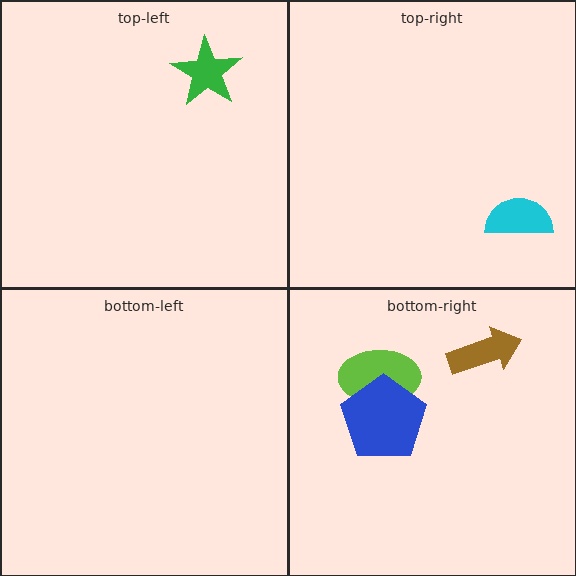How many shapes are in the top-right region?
1.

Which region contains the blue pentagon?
The bottom-right region.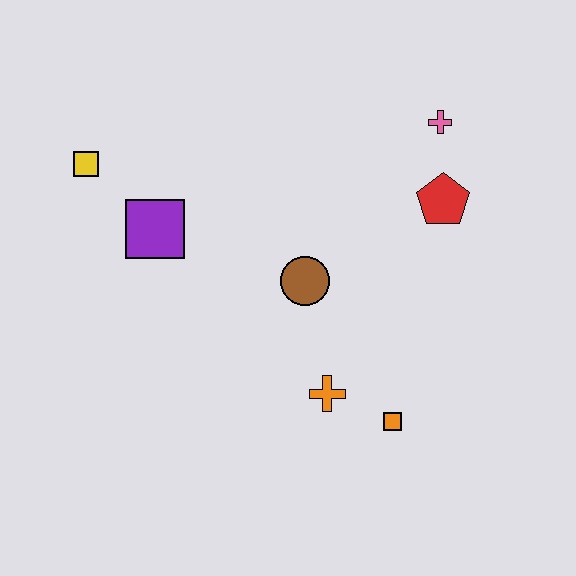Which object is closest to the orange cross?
The orange square is closest to the orange cross.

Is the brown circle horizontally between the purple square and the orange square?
Yes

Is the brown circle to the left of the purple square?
No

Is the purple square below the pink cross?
Yes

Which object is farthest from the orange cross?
The yellow square is farthest from the orange cross.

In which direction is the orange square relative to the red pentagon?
The orange square is below the red pentagon.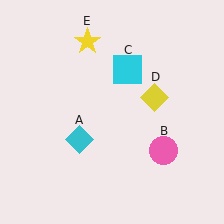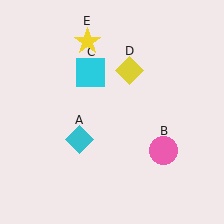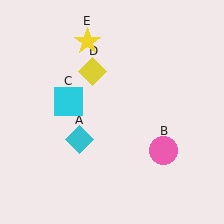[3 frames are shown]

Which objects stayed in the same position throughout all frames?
Cyan diamond (object A) and pink circle (object B) and yellow star (object E) remained stationary.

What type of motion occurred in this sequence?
The cyan square (object C), yellow diamond (object D) rotated counterclockwise around the center of the scene.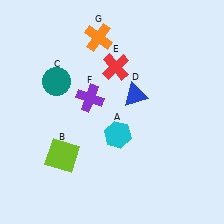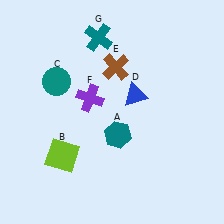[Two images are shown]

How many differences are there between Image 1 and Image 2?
There are 3 differences between the two images.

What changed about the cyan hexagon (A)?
In Image 1, A is cyan. In Image 2, it changed to teal.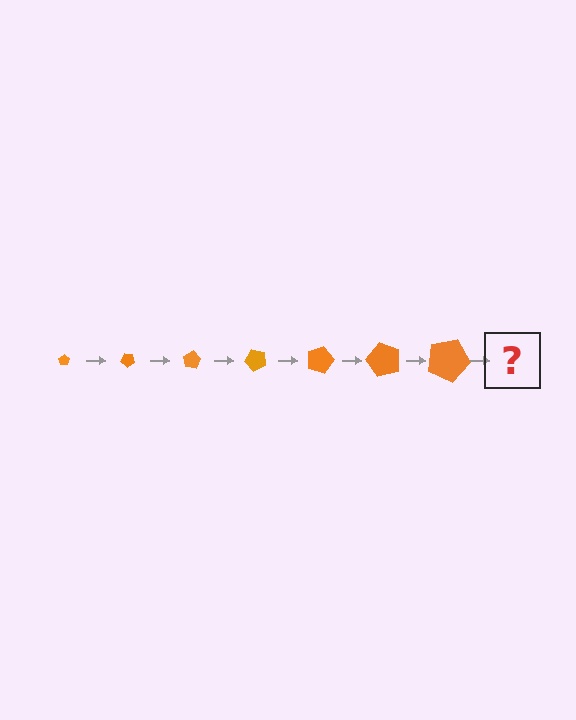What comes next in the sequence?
The next element should be a pentagon, larger than the previous one and rotated 280 degrees from the start.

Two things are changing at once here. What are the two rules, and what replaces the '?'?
The two rules are that the pentagon grows larger each step and it rotates 40 degrees each step. The '?' should be a pentagon, larger than the previous one and rotated 280 degrees from the start.